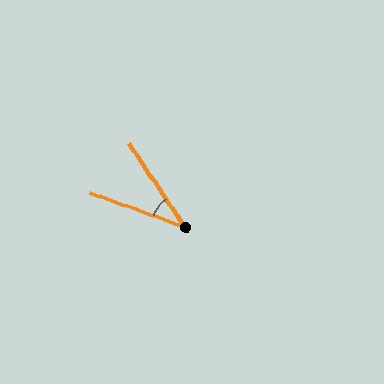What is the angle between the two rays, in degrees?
Approximately 36 degrees.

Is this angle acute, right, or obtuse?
It is acute.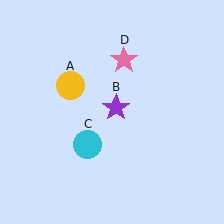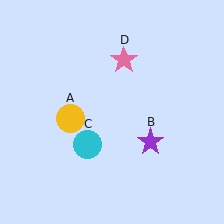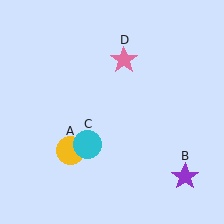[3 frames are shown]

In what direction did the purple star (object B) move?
The purple star (object B) moved down and to the right.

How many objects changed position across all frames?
2 objects changed position: yellow circle (object A), purple star (object B).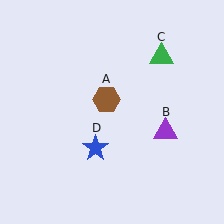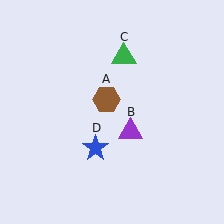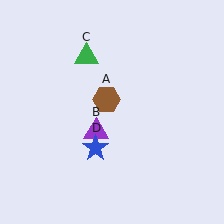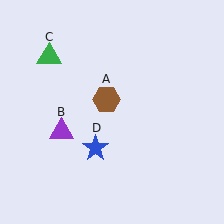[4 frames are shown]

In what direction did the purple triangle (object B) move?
The purple triangle (object B) moved left.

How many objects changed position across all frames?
2 objects changed position: purple triangle (object B), green triangle (object C).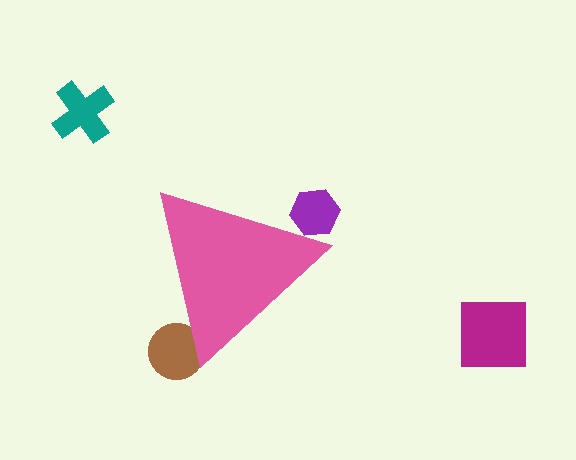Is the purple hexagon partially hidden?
Yes, the purple hexagon is partially hidden behind the pink triangle.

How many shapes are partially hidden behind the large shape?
2 shapes are partially hidden.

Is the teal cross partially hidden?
No, the teal cross is fully visible.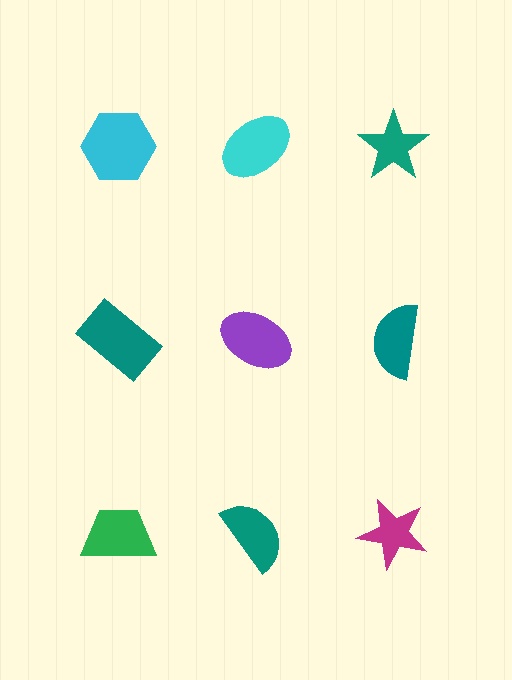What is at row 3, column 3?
A magenta star.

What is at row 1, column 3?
A teal star.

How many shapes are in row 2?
3 shapes.